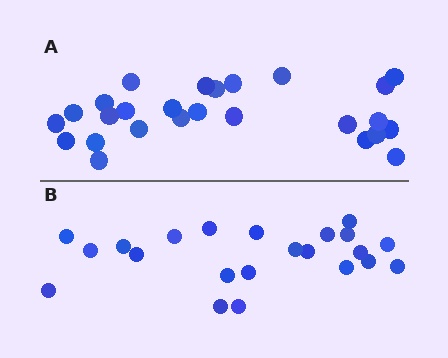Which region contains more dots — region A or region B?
Region A (the top region) has more dots.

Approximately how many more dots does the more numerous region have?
Region A has about 4 more dots than region B.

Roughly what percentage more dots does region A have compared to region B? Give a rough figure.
About 20% more.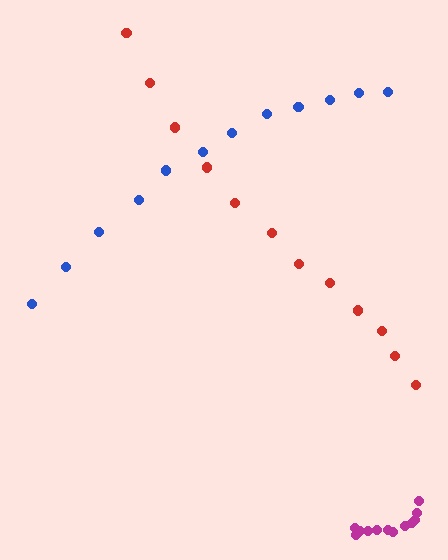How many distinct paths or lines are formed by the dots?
There are 3 distinct paths.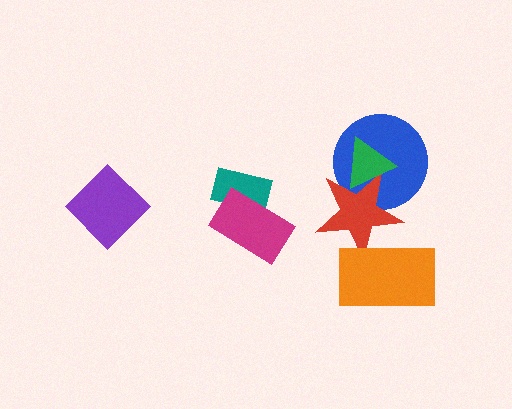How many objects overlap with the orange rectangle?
1 object overlaps with the orange rectangle.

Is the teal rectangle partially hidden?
Yes, it is partially covered by another shape.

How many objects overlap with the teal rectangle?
1 object overlaps with the teal rectangle.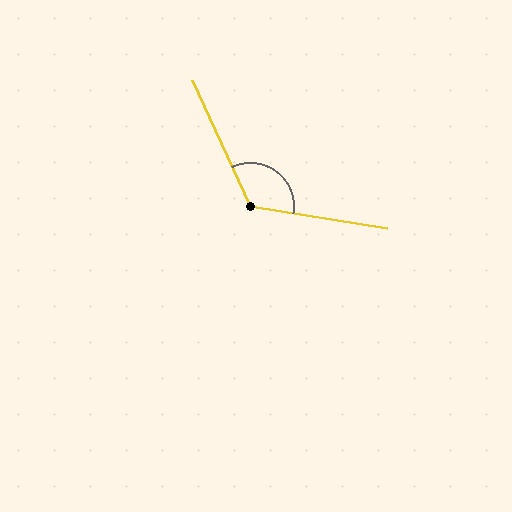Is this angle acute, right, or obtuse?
It is obtuse.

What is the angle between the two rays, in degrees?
Approximately 124 degrees.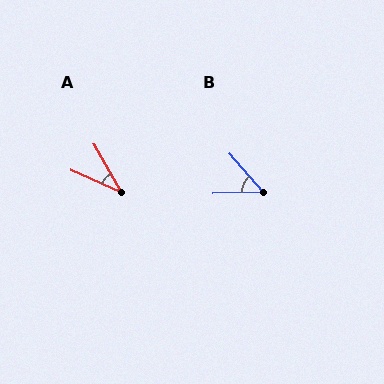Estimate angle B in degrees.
Approximately 51 degrees.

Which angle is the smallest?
A, at approximately 36 degrees.